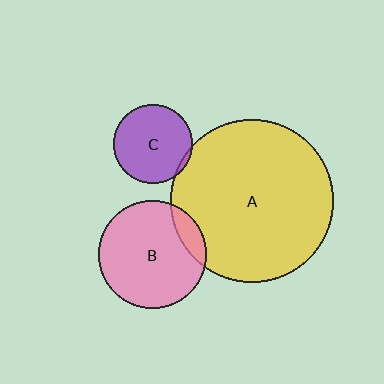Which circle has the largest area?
Circle A (yellow).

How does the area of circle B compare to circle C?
Approximately 1.8 times.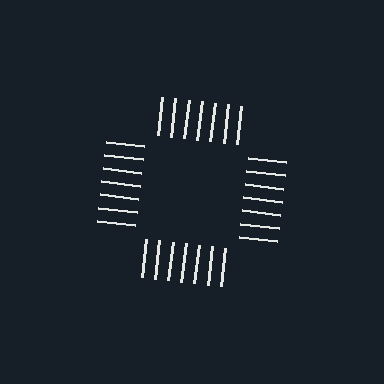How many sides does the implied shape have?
4 sides — the line-ends trace a square.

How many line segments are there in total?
28 — 7 along each of the 4 edges.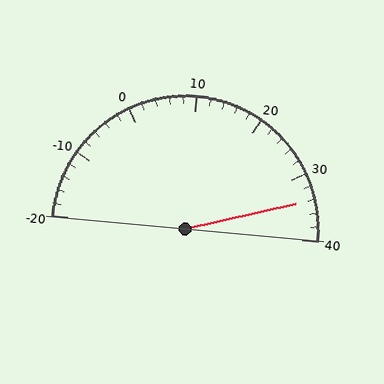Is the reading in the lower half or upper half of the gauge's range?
The reading is in the upper half of the range (-20 to 40).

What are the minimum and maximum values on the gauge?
The gauge ranges from -20 to 40.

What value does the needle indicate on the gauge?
The needle indicates approximately 34.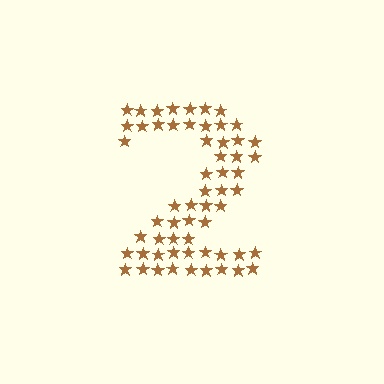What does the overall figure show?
The overall figure shows the digit 2.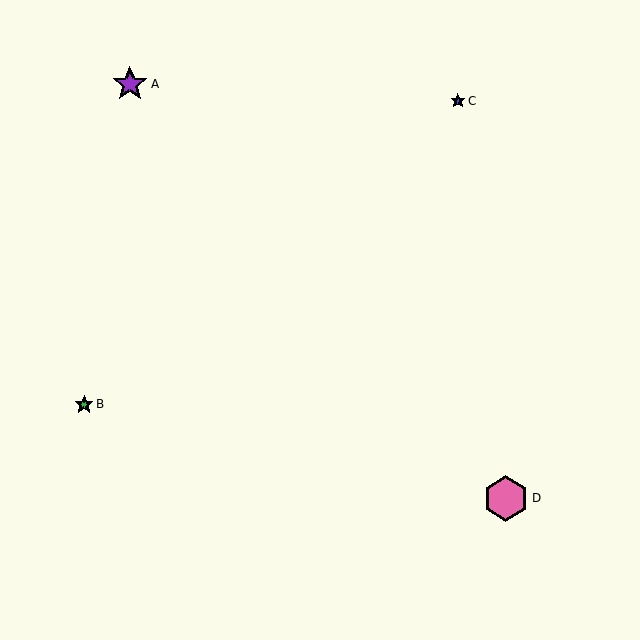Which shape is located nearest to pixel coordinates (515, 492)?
The pink hexagon (labeled D) at (506, 498) is nearest to that location.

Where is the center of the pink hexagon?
The center of the pink hexagon is at (506, 498).